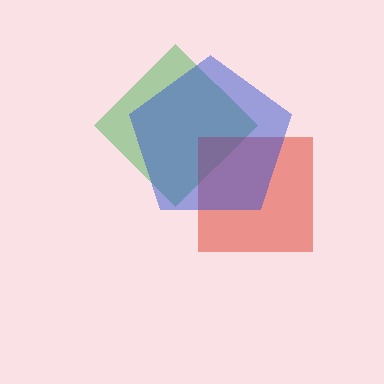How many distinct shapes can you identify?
There are 3 distinct shapes: a green diamond, a red square, a blue pentagon.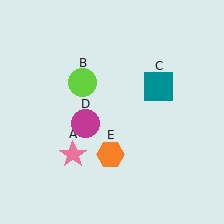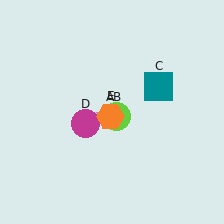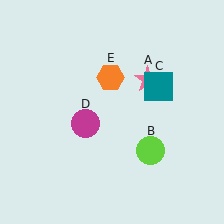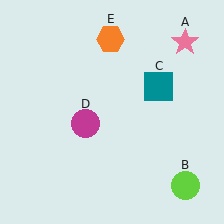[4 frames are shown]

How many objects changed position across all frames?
3 objects changed position: pink star (object A), lime circle (object B), orange hexagon (object E).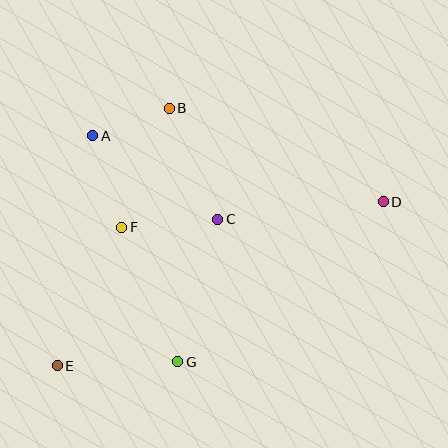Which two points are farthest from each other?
Points D and E are farthest from each other.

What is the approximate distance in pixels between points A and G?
The distance between A and G is approximately 241 pixels.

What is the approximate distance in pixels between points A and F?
The distance between A and F is approximately 96 pixels.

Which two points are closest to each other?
Points A and B are closest to each other.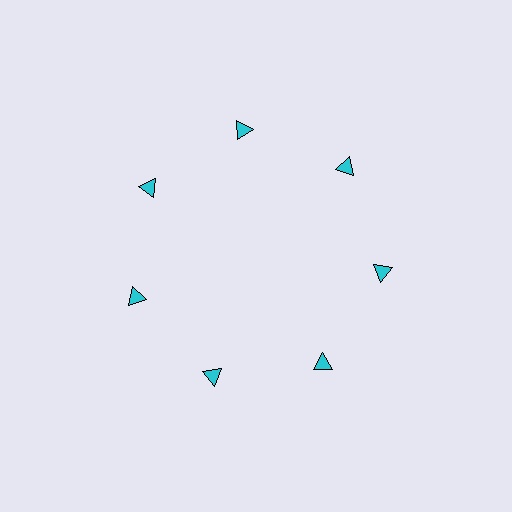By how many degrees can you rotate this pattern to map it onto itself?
The pattern maps onto itself every 51 degrees of rotation.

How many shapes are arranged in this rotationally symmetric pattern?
There are 7 shapes, arranged in 7 groups of 1.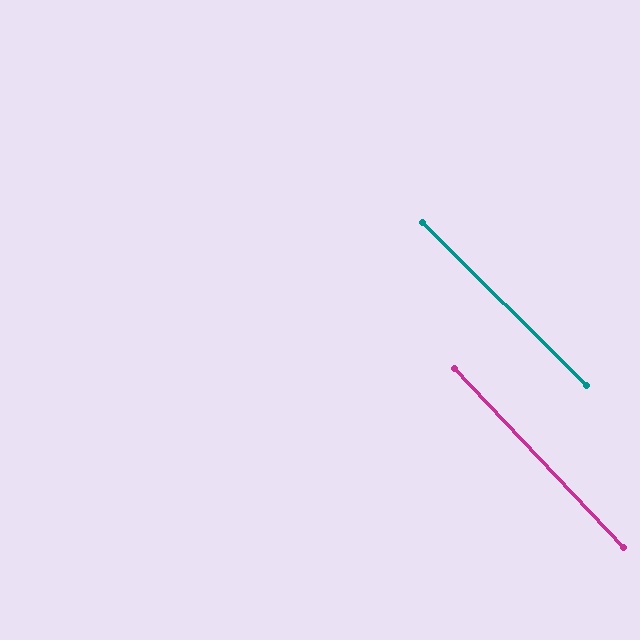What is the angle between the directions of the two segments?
Approximately 2 degrees.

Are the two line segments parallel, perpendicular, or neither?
Parallel — their directions differ by only 1.5°.